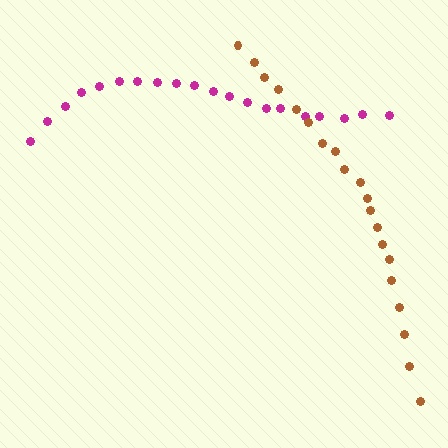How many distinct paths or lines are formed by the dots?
There are 2 distinct paths.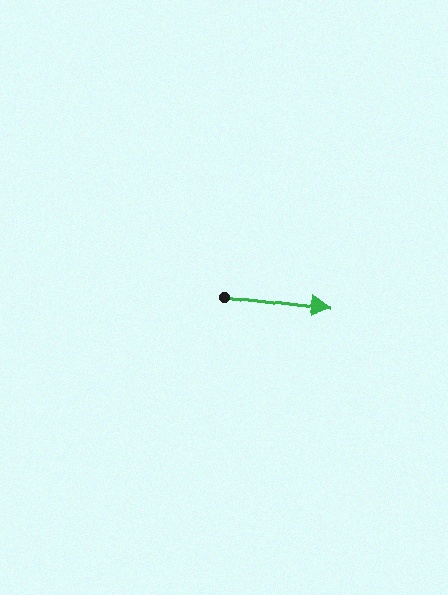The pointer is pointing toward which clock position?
Roughly 3 o'clock.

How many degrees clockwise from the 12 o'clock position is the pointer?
Approximately 97 degrees.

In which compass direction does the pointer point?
East.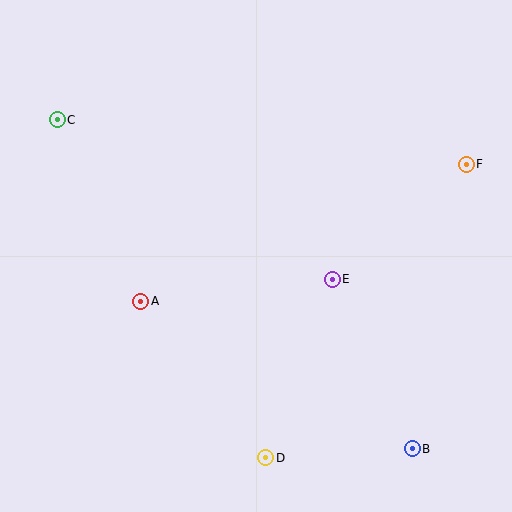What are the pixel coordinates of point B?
Point B is at (412, 449).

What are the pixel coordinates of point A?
Point A is at (141, 301).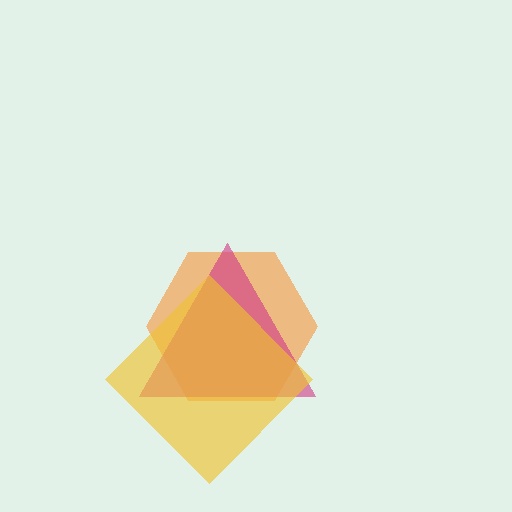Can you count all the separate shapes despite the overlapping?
Yes, there are 3 separate shapes.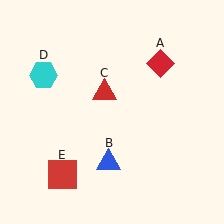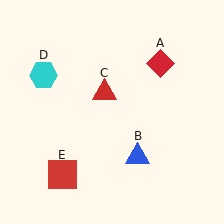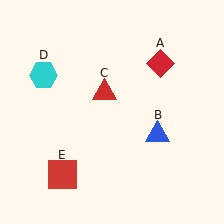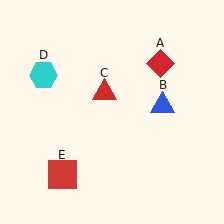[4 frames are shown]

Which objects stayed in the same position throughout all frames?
Red diamond (object A) and red triangle (object C) and cyan hexagon (object D) and red square (object E) remained stationary.